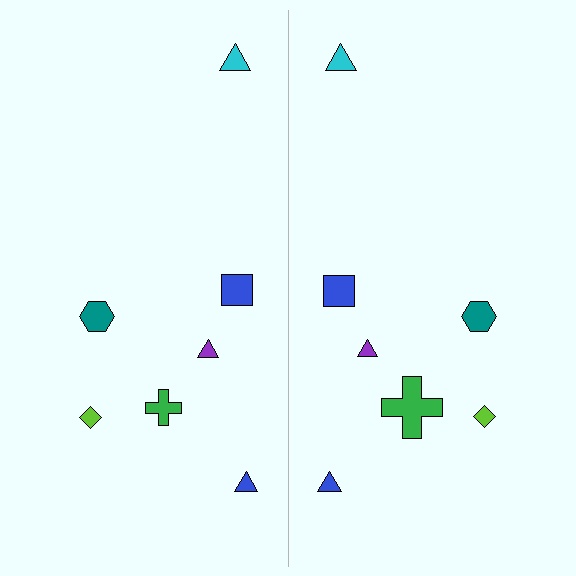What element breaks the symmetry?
The green cross on the right side has a different size than its mirror counterpart.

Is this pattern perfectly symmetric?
No, the pattern is not perfectly symmetric. The green cross on the right side has a different size than its mirror counterpart.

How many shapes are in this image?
There are 14 shapes in this image.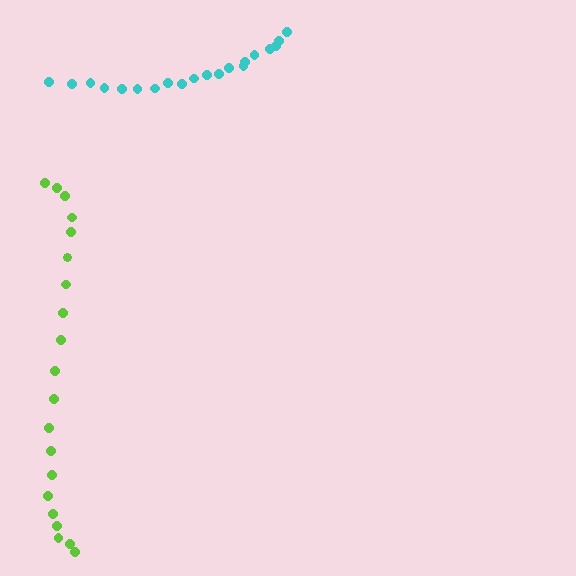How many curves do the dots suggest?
There are 2 distinct paths.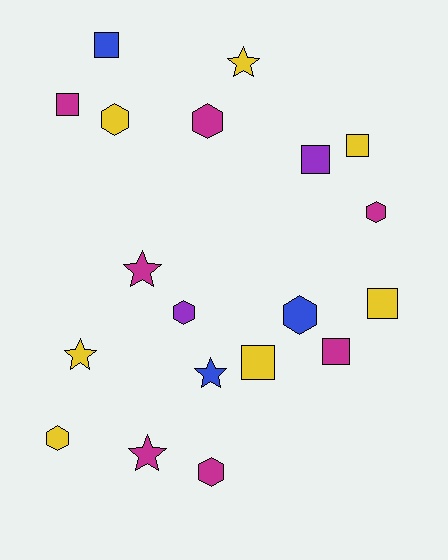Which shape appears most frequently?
Square, with 7 objects.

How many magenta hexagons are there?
There are 3 magenta hexagons.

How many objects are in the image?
There are 19 objects.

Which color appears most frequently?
Magenta, with 7 objects.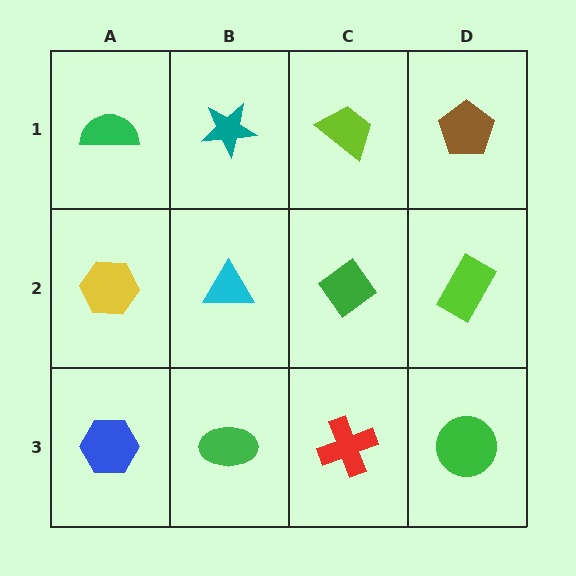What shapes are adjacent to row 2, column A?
A green semicircle (row 1, column A), a blue hexagon (row 3, column A), a cyan triangle (row 2, column B).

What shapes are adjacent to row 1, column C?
A green diamond (row 2, column C), a teal star (row 1, column B), a brown pentagon (row 1, column D).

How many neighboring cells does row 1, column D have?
2.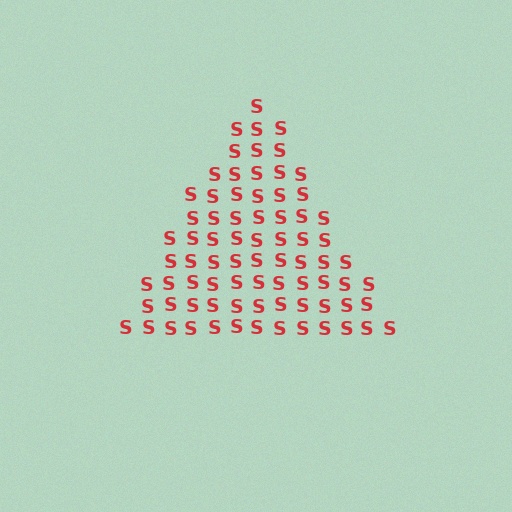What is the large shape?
The large shape is a triangle.